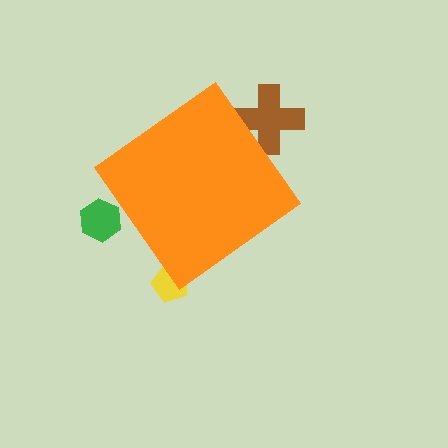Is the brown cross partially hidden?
Yes, the brown cross is partially hidden behind the orange diamond.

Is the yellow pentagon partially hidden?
Yes, the yellow pentagon is partially hidden behind the orange diamond.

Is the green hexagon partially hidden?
Yes, the green hexagon is partially hidden behind the orange diamond.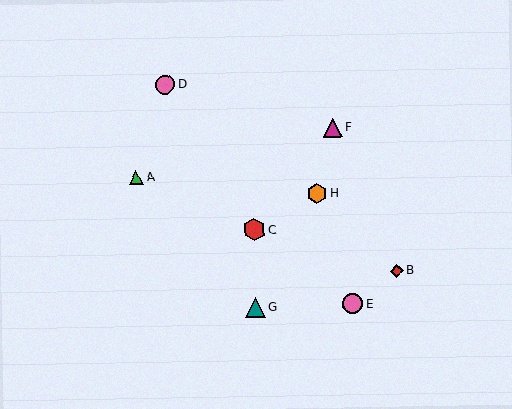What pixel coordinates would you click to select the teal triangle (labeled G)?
Click at (255, 307) to select the teal triangle G.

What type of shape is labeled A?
Shape A is a green triangle.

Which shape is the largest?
The red hexagon (labeled C) is the largest.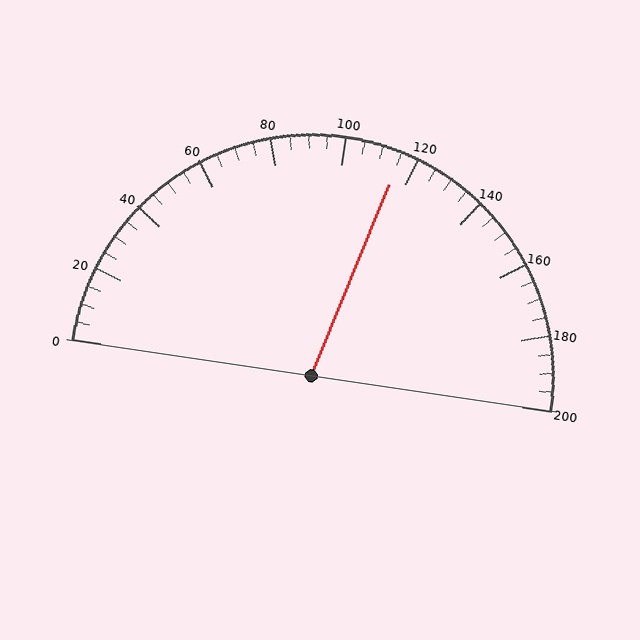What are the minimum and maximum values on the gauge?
The gauge ranges from 0 to 200.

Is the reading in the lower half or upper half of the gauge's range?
The reading is in the upper half of the range (0 to 200).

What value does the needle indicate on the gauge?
The needle indicates approximately 115.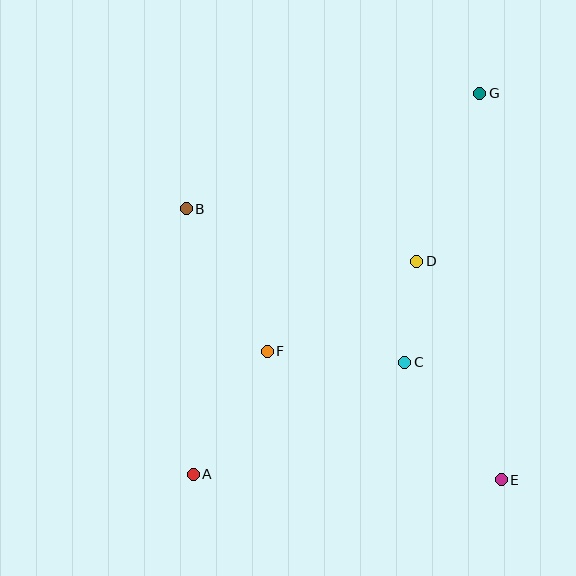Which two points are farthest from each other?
Points A and G are farthest from each other.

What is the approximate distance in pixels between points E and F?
The distance between E and F is approximately 267 pixels.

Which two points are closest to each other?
Points C and D are closest to each other.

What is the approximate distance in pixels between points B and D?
The distance between B and D is approximately 236 pixels.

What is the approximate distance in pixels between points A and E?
The distance between A and E is approximately 308 pixels.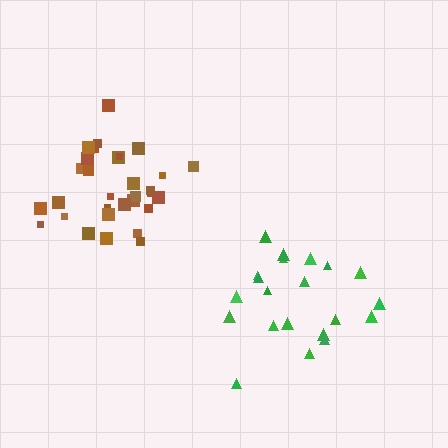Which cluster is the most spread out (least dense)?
Green.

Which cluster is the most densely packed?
Brown.